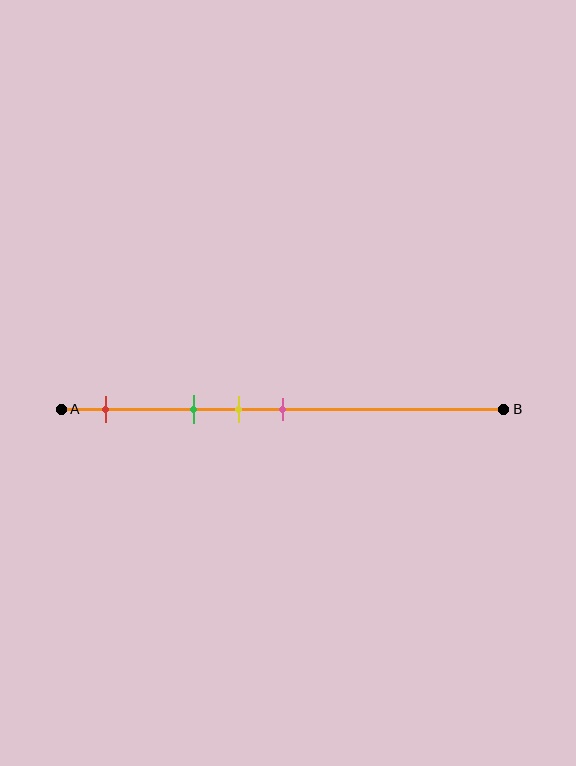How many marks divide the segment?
There are 4 marks dividing the segment.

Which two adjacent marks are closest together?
The yellow and pink marks are the closest adjacent pair.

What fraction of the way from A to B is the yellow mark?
The yellow mark is approximately 40% (0.4) of the way from A to B.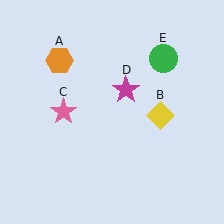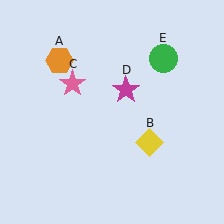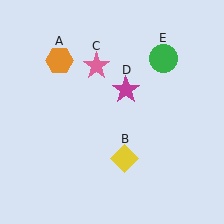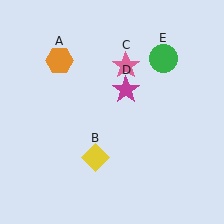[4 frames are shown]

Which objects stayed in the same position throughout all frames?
Orange hexagon (object A) and magenta star (object D) and green circle (object E) remained stationary.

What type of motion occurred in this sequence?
The yellow diamond (object B), pink star (object C) rotated clockwise around the center of the scene.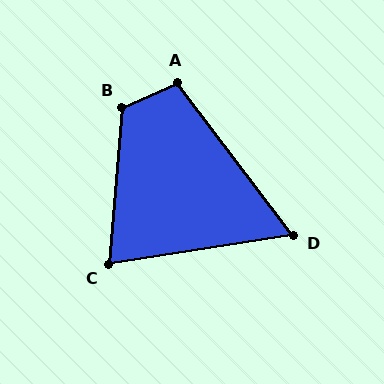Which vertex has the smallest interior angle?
D, at approximately 62 degrees.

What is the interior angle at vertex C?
Approximately 77 degrees (acute).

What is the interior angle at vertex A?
Approximately 103 degrees (obtuse).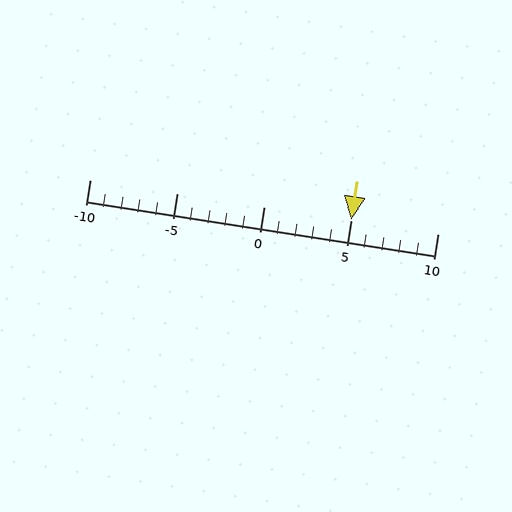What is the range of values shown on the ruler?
The ruler shows values from -10 to 10.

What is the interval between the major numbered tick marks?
The major tick marks are spaced 5 units apart.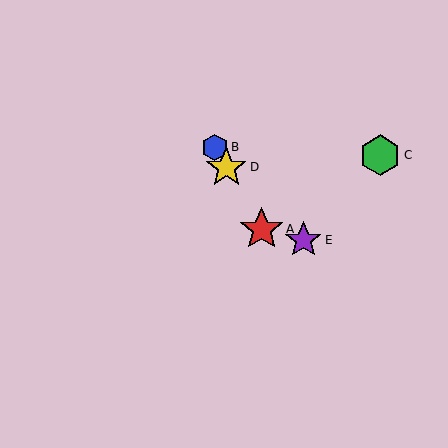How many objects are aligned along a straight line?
3 objects (A, B, D) are aligned along a straight line.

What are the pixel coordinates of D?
Object D is at (226, 168).